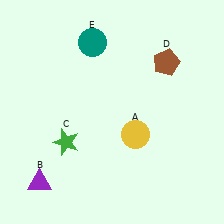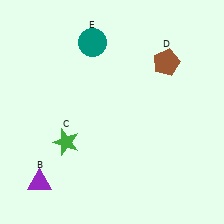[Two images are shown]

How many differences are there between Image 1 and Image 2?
There is 1 difference between the two images.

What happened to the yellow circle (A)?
The yellow circle (A) was removed in Image 2. It was in the bottom-right area of Image 1.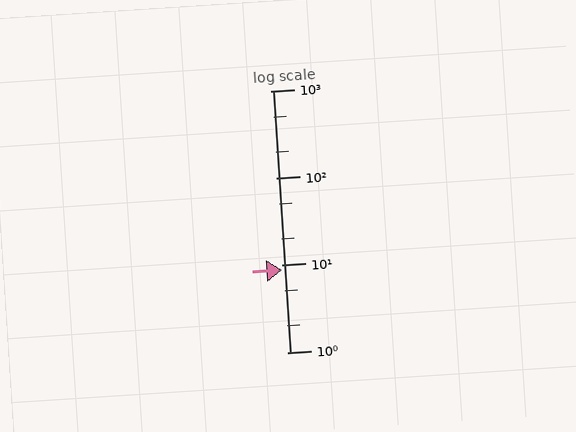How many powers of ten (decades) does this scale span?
The scale spans 3 decades, from 1 to 1000.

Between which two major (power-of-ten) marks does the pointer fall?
The pointer is between 1 and 10.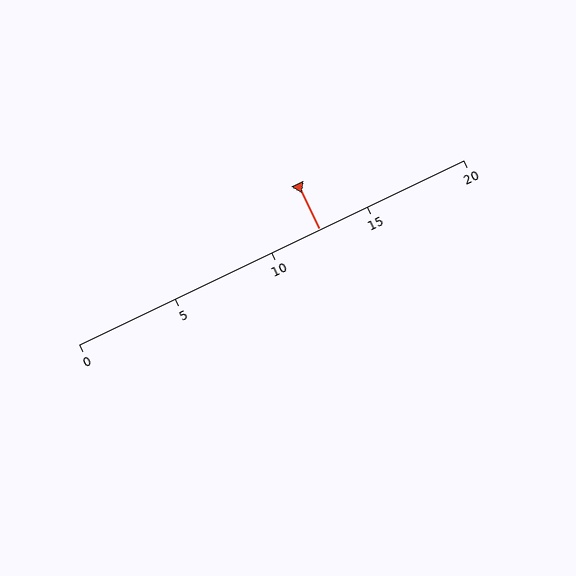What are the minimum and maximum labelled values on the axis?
The axis runs from 0 to 20.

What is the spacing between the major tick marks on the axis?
The major ticks are spaced 5 apart.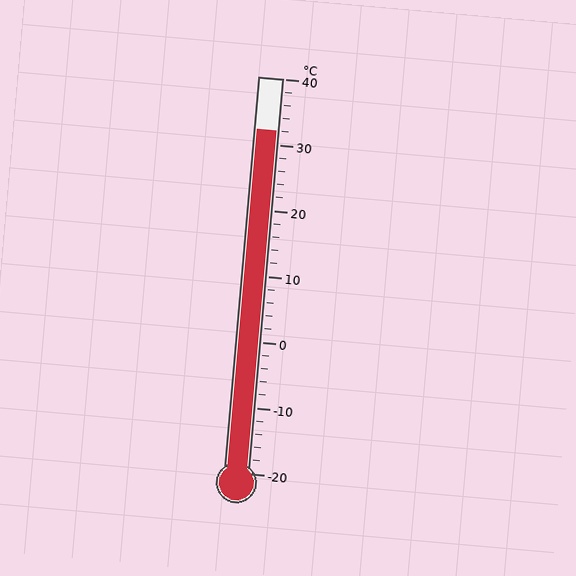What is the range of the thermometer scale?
The thermometer scale ranges from -20°C to 40°C.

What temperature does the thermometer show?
The thermometer shows approximately 32°C.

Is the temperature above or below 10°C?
The temperature is above 10°C.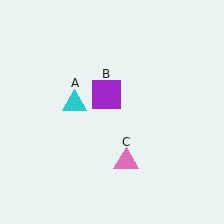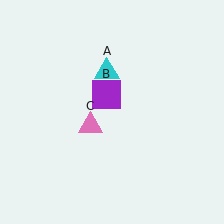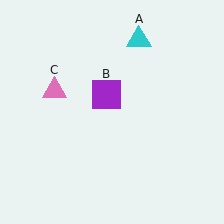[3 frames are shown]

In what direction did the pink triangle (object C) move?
The pink triangle (object C) moved up and to the left.